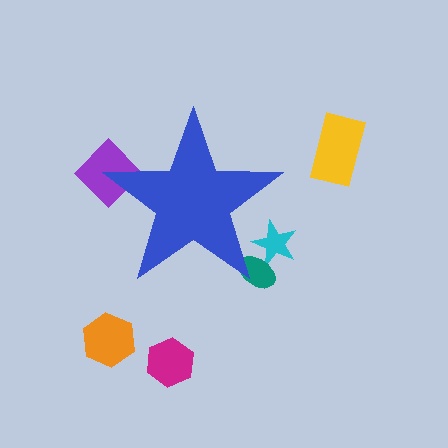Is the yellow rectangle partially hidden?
No, the yellow rectangle is fully visible.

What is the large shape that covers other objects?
A blue star.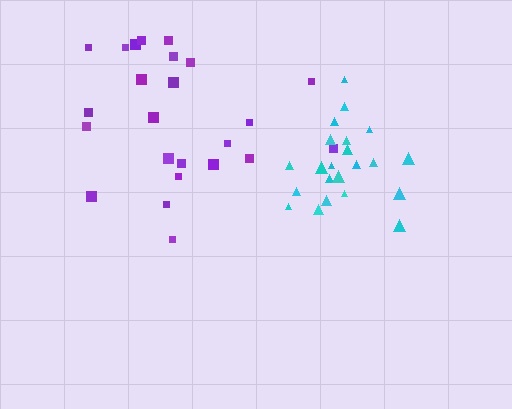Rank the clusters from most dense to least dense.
cyan, purple.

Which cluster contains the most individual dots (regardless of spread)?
Purple (25).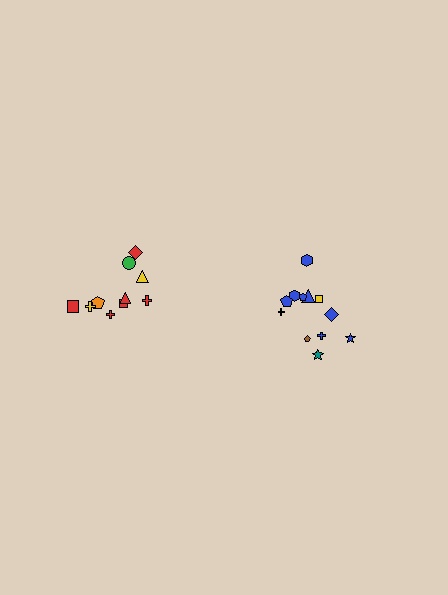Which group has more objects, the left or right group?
The right group.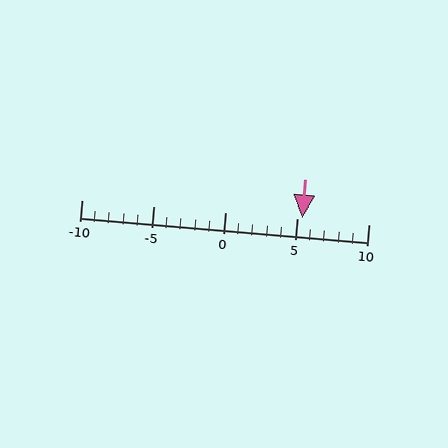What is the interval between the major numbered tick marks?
The major tick marks are spaced 5 units apart.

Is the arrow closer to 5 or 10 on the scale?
The arrow is closer to 5.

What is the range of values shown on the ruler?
The ruler shows values from -10 to 10.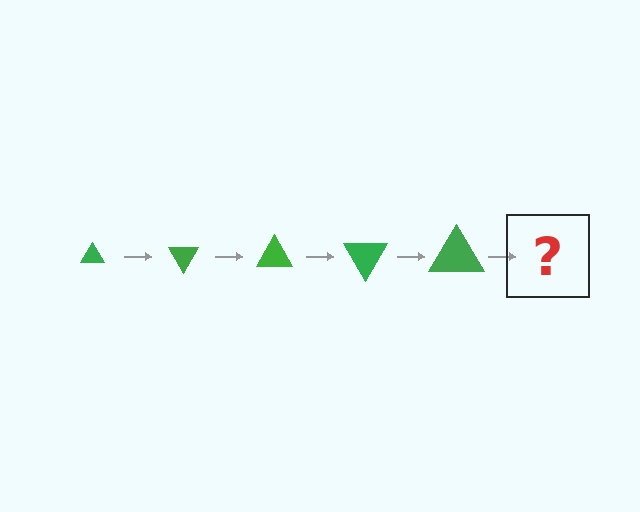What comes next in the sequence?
The next element should be a triangle, larger than the previous one and rotated 300 degrees from the start.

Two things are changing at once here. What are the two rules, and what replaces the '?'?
The two rules are that the triangle grows larger each step and it rotates 60 degrees each step. The '?' should be a triangle, larger than the previous one and rotated 300 degrees from the start.